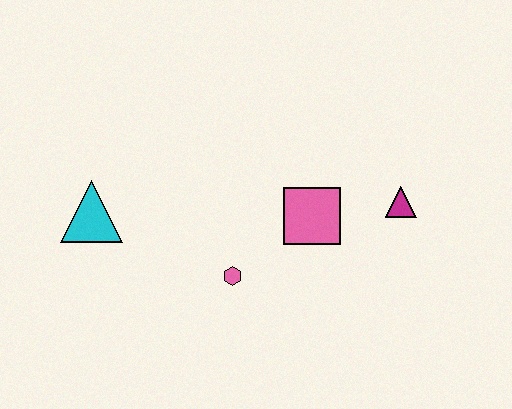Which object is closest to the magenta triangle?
The pink square is closest to the magenta triangle.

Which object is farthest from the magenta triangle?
The cyan triangle is farthest from the magenta triangle.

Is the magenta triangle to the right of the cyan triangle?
Yes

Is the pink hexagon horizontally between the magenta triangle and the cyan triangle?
Yes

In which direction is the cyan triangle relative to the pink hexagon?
The cyan triangle is to the left of the pink hexagon.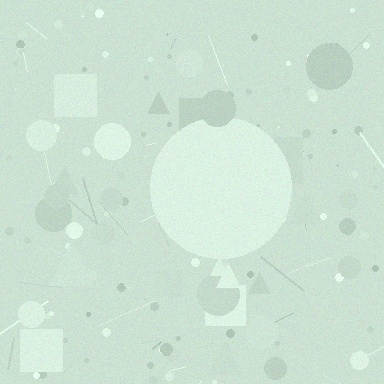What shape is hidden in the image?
A circle is hidden in the image.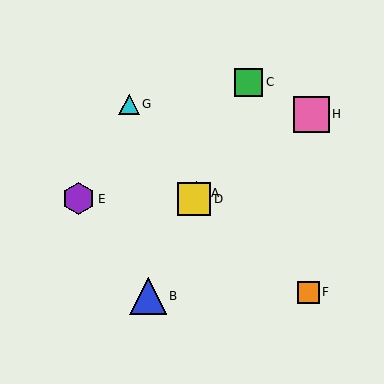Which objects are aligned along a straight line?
Objects A, B, C, D are aligned along a straight line.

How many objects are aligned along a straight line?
4 objects (A, B, C, D) are aligned along a straight line.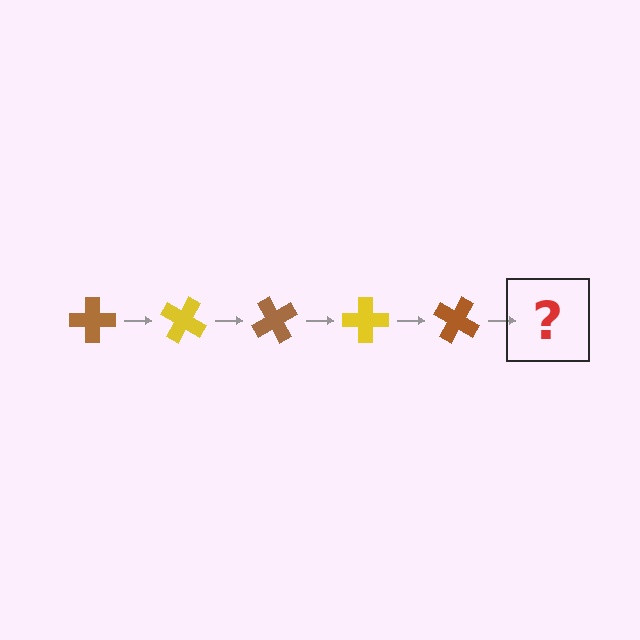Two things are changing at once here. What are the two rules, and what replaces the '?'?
The two rules are that it rotates 30 degrees each step and the color cycles through brown and yellow. The '?' should be a yellow cross, rotated 150 degrees from the start.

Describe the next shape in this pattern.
It should be a yellow cross, rotated 150 degrees from the start.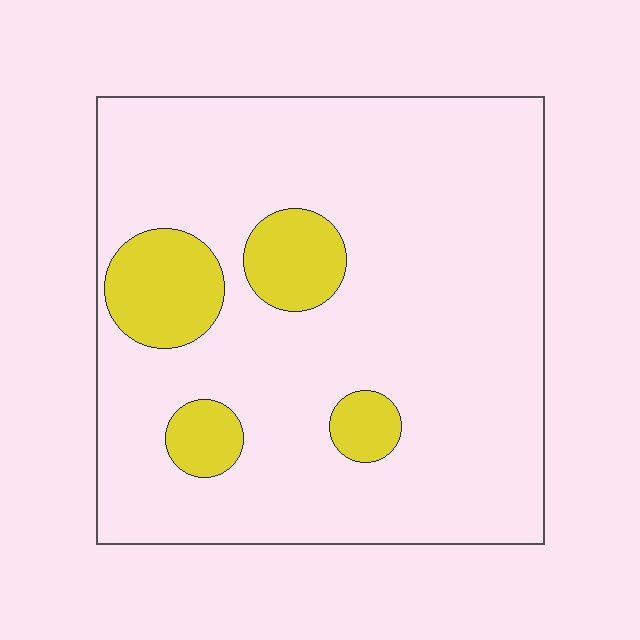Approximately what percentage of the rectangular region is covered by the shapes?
Approximately 15%.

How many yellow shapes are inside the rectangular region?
4.